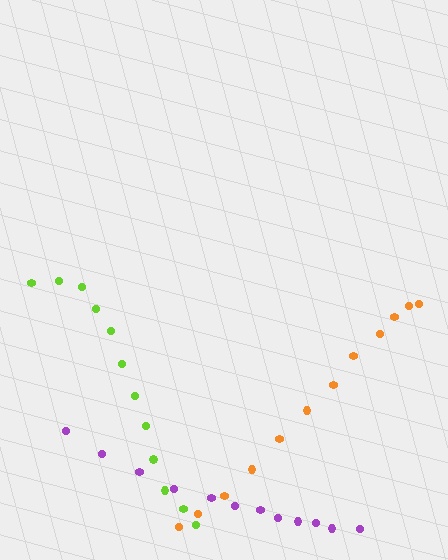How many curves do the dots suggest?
There are 3 distinct paths.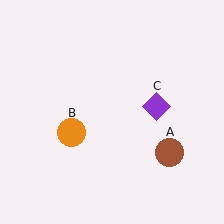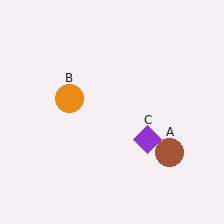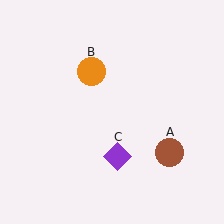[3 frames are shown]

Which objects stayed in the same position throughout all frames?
Brown circle (object A) remained stationary.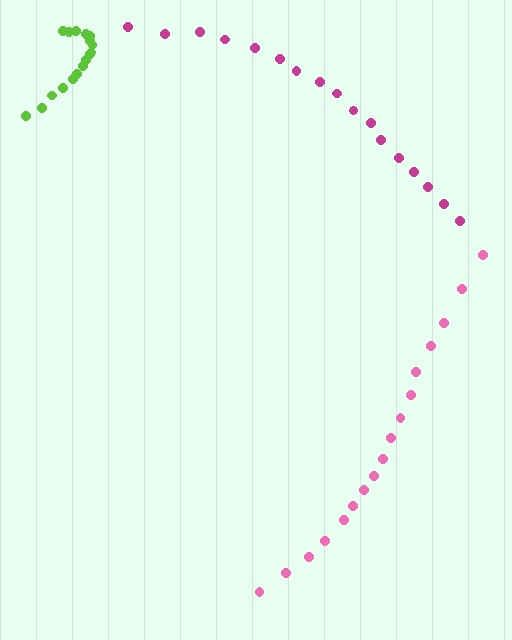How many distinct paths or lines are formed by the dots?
There are 3 distinct paths.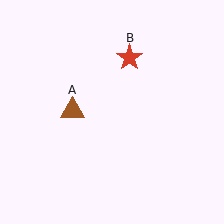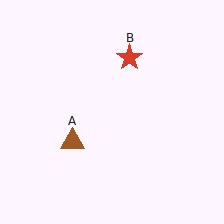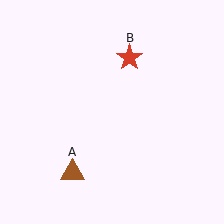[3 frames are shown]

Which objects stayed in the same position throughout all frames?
Red star (object B) remained stationary.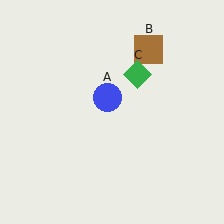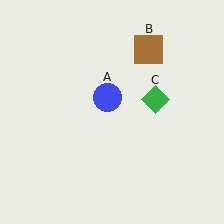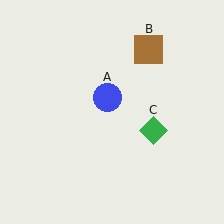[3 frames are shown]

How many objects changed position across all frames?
1 object changed position: green diamond (object C).